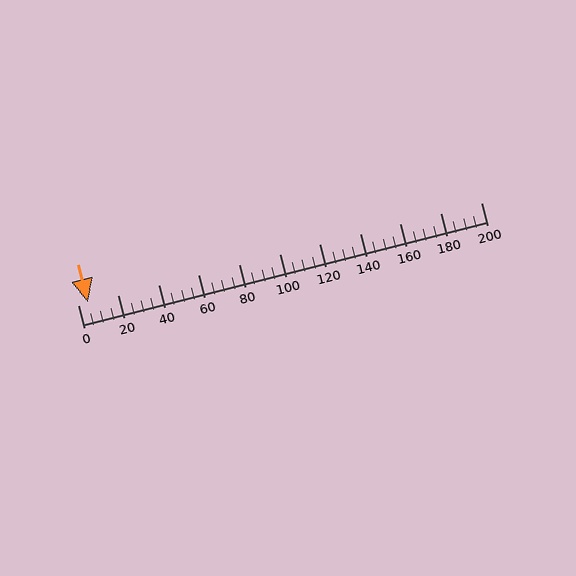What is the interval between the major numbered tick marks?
The major tick marks are spaced 20 units apart.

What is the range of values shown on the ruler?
The ruler shows values from 0 to 200.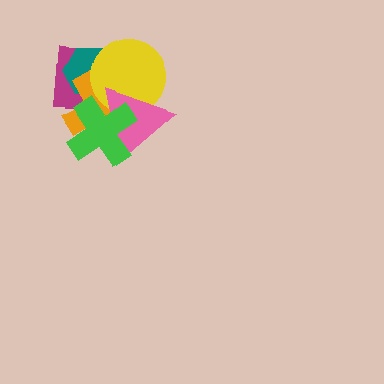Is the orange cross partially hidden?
Yes, it is partially covered by another shape.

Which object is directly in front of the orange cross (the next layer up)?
The yellow circle is directly in front of the orange cross.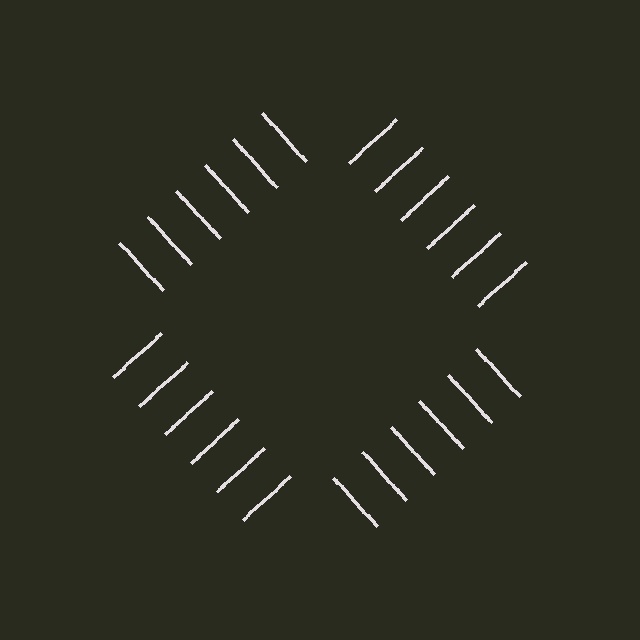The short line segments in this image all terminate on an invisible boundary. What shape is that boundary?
An illusory square — the line segments terminate on its edges but no continuous stroke is drawn.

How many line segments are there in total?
24 — 6 along each of the 4 edges.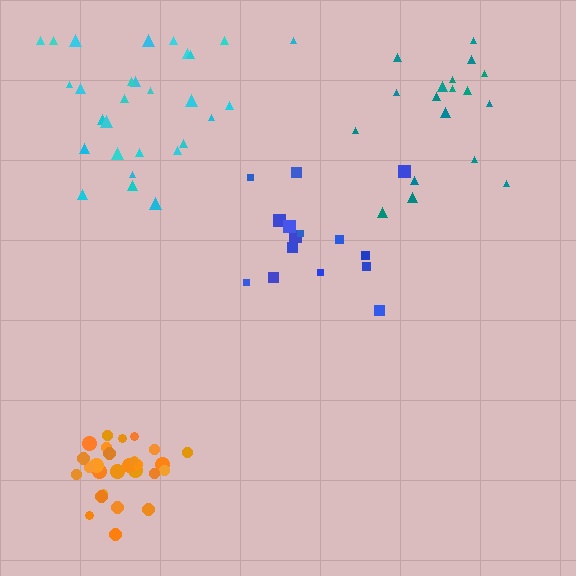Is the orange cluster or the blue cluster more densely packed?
Orange.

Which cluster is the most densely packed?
Orange.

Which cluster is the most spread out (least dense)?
Teal.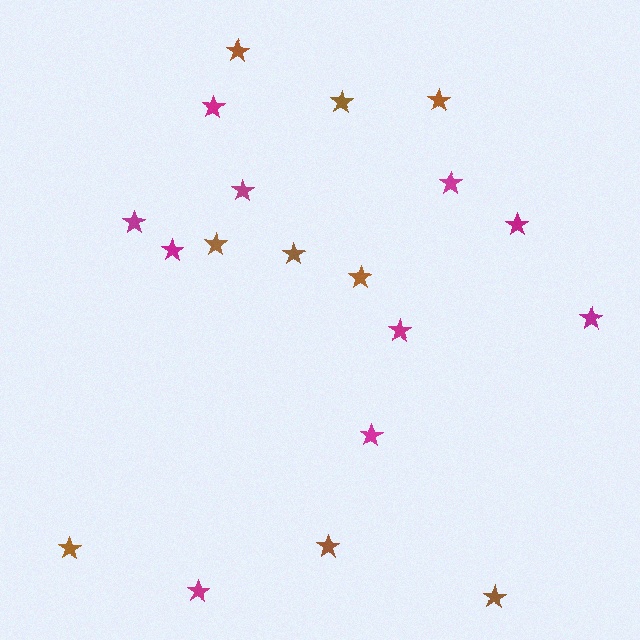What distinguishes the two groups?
There are 2 groups: one group of magenta stars (10) and one group of brown stars (9).